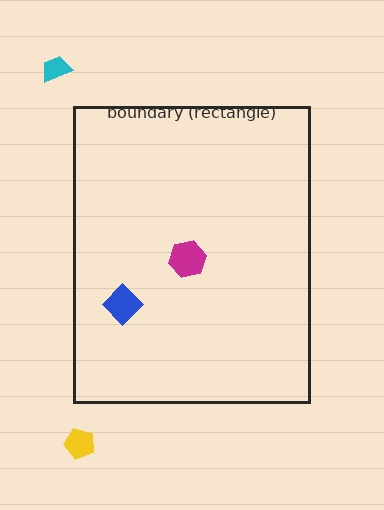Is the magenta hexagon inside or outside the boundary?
Inside.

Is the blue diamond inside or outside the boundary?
Inside.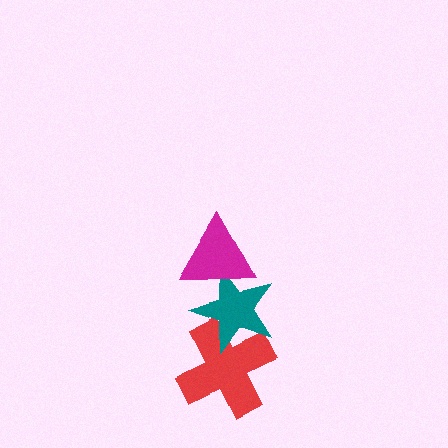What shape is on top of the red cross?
The teal star is on top of the red cross.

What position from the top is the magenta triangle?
The magenta triangle is 1st from the top.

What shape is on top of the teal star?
The magenta triangle is on top of the teal star.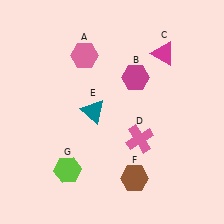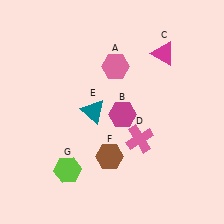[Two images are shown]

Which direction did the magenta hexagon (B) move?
The magenta hexagon (B) moved down.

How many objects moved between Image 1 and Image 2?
3 objects moved between the two images.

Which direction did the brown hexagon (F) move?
The brown hexagon (F) moved left.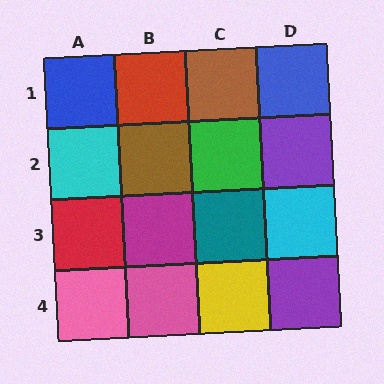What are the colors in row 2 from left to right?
Cyan, brown, green, purple.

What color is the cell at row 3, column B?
Magenta.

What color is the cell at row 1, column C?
Brown.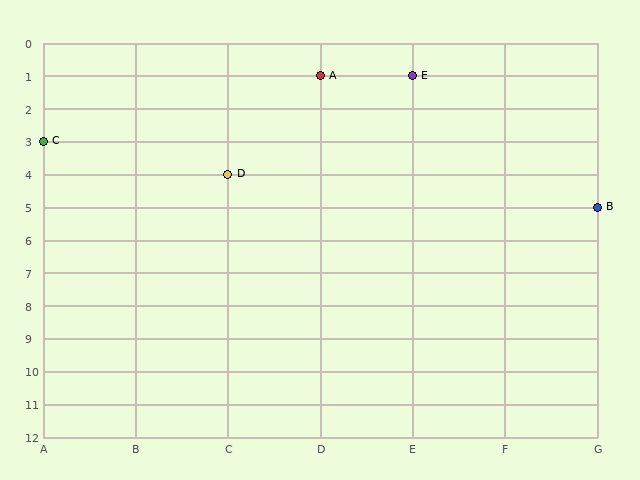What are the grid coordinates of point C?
Point C is at grid coordinates (A, 3).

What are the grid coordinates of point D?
Point D is at grid coordinates (C, 4).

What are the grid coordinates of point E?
Point E is at grid coordinates (E, 1).